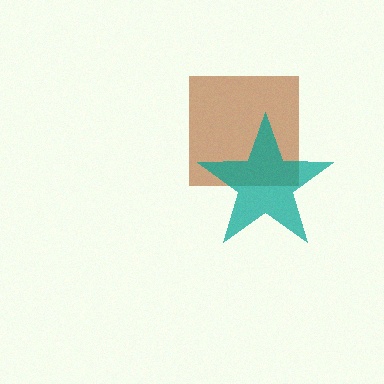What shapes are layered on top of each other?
The layered shapes are: a brown square, a teal star.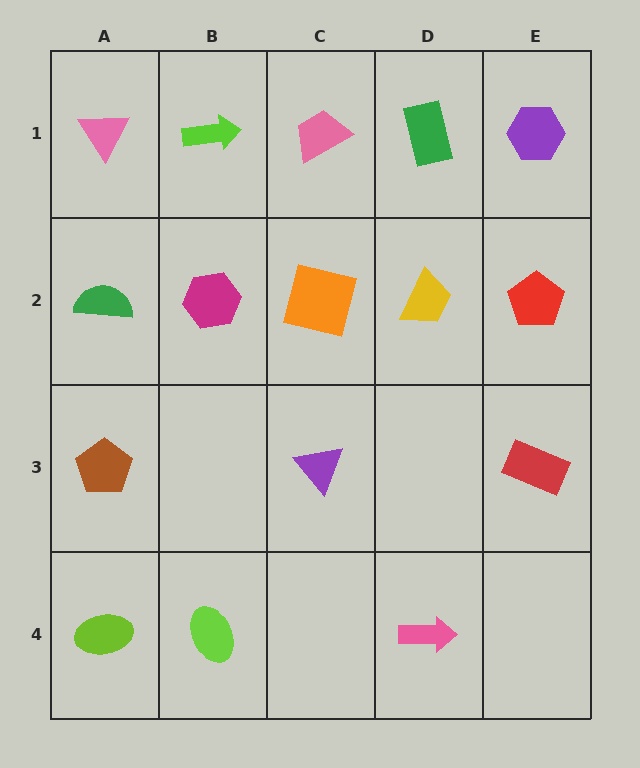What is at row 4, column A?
A lime ellipse.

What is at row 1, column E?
A purple hexagon.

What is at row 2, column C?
An orange square.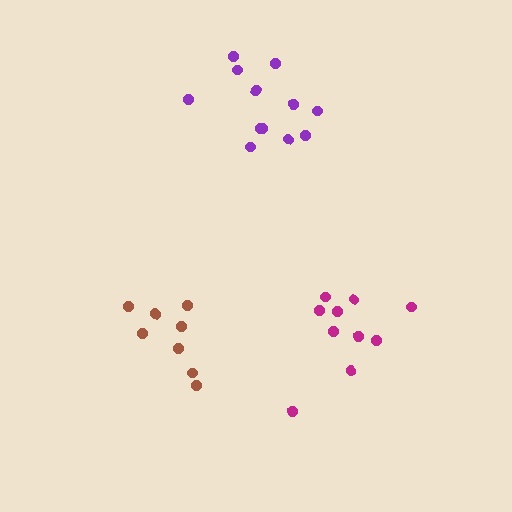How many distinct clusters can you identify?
There are 3 distinct clusters.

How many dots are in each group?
Group 1: 8 dots, Group 2: 12 dots, Group 3: 10 dots (30 total).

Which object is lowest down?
The brown cluster is bottommost.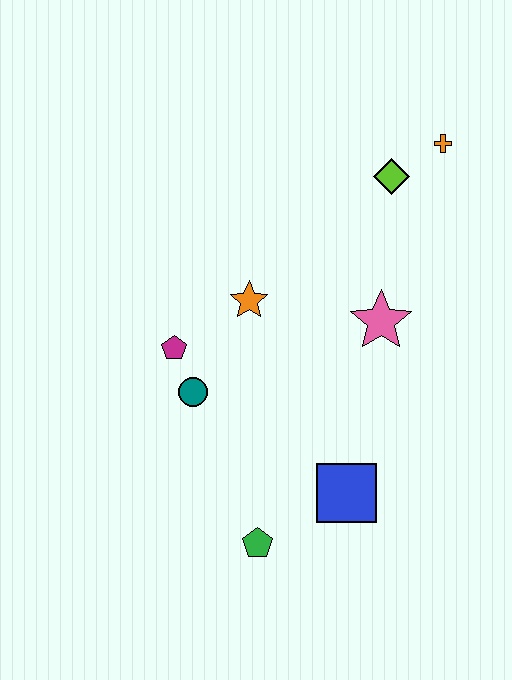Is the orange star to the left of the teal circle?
No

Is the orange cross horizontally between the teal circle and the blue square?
No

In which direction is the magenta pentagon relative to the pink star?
The magenta pentagon is to the left of the pink star.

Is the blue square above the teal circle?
No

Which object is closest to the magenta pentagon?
The teal circle is closest to the magenta pentagon.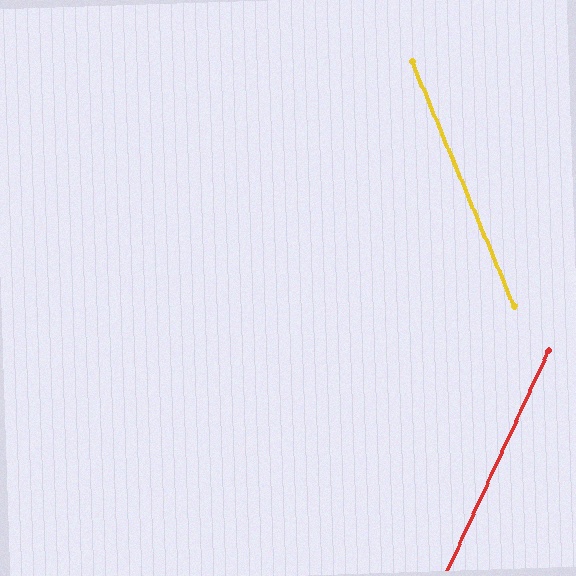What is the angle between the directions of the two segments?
Approximately 47 degrees.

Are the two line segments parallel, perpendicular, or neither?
Neither parallel nor perpendicular — they differ by about 47°.